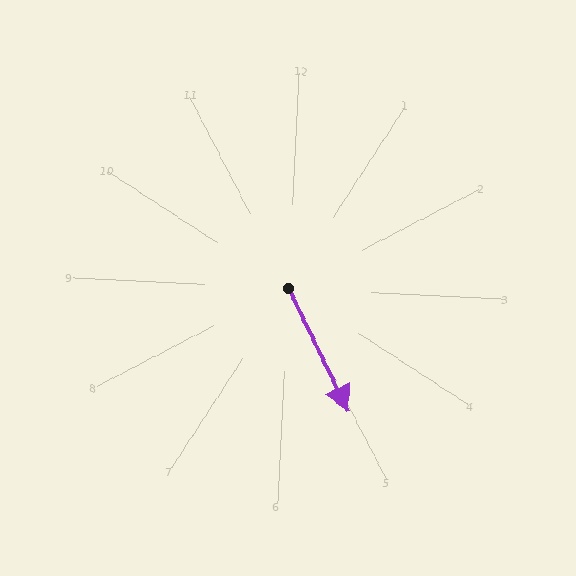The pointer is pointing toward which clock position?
Roughly 5 o'clock.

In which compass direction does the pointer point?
Southeast.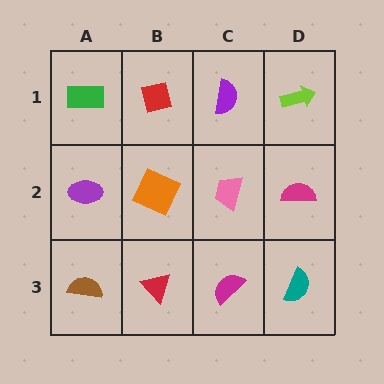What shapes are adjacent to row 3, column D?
A magenta semicircle (row 2, column D), a magenta semicircle (row 3, column C).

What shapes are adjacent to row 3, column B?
An orange square (row 2, column B), a brown semicircle (row 3, column A), a magenta semicircle (row 3, column C).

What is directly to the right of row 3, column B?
A magenta semicircle.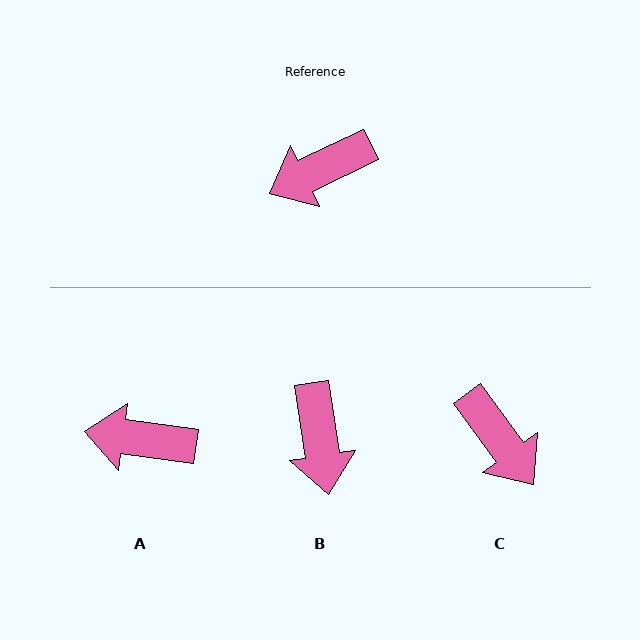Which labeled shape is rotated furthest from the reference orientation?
C, about 101 degrees away.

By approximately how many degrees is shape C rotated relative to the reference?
Approximately 101 degrees counter-clockwise.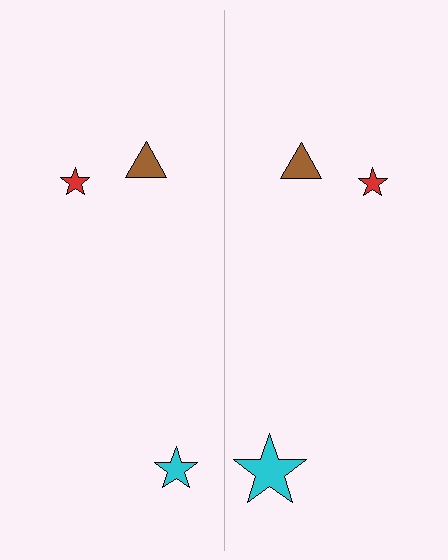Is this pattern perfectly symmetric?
No, the pattern is not perfectly symmetric. The cyan star on the right side has a different size than its mirror counterpart.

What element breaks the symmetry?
The cyan star on the right side has a different size than its mirror counterpart.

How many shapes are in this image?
There are 6 shapes in this image.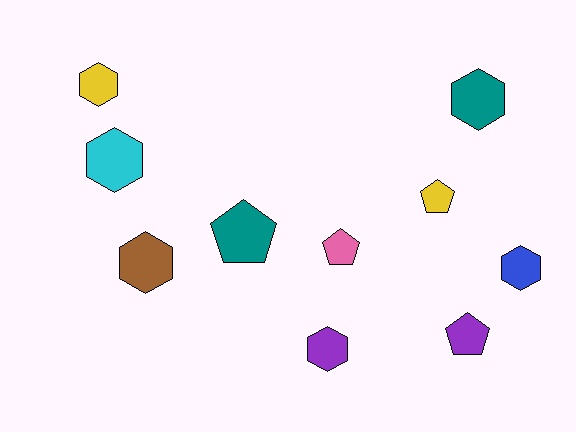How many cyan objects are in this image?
There is 1 cyan object.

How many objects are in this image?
There are 10 objects.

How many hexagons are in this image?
There are 6 hexagons.